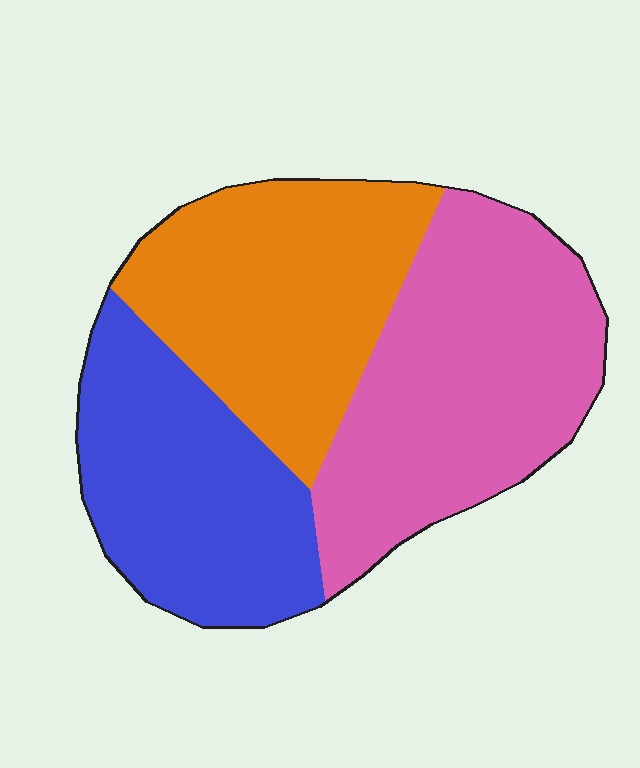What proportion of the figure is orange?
Orange takes up between a quarter and a half of the figure.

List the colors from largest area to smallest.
From largest to smallest: pink, orange, blue.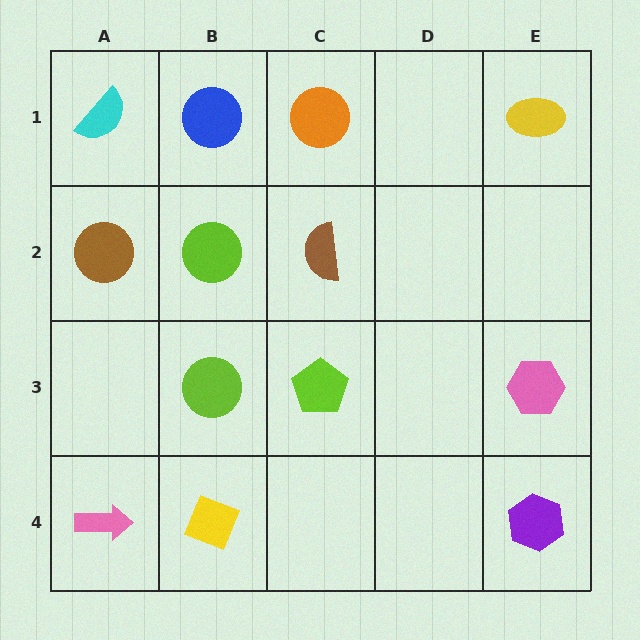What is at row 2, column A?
A brown circle.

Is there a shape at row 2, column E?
No, that cell is empty.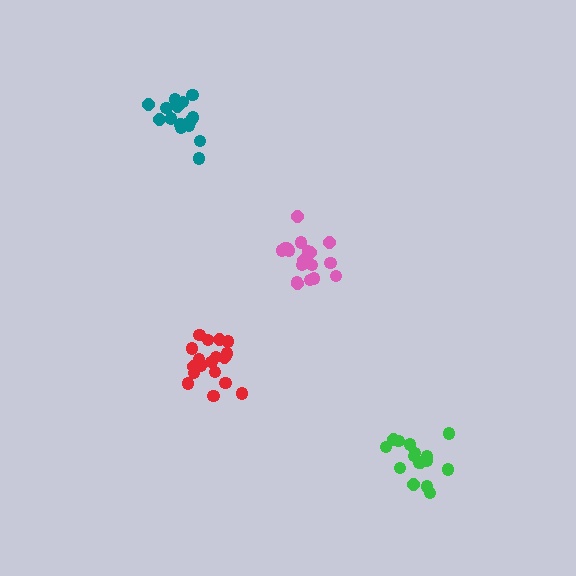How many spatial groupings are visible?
There are 4 spatial groupings.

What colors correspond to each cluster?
The clusters are colored: red, pink, green, teal.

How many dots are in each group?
Group 1: 19 dots, Group 2: 18 dots, Group 3: 16 dots, Group 4: 16 dots (69 total).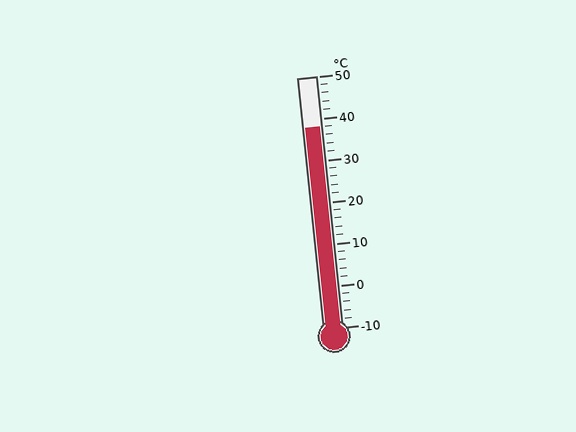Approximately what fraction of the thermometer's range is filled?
The thermometer is filled to approximately 80% of its range.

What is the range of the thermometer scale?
The thermometer scale ranges from -10°C to 50°C.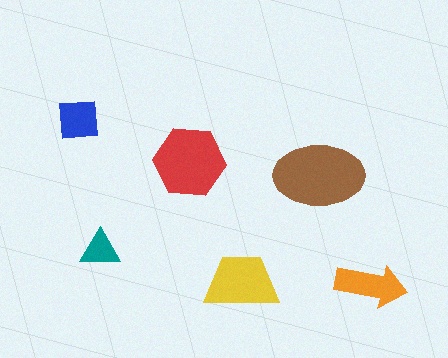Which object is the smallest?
The teal triangle.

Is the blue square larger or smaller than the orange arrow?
Smaller.